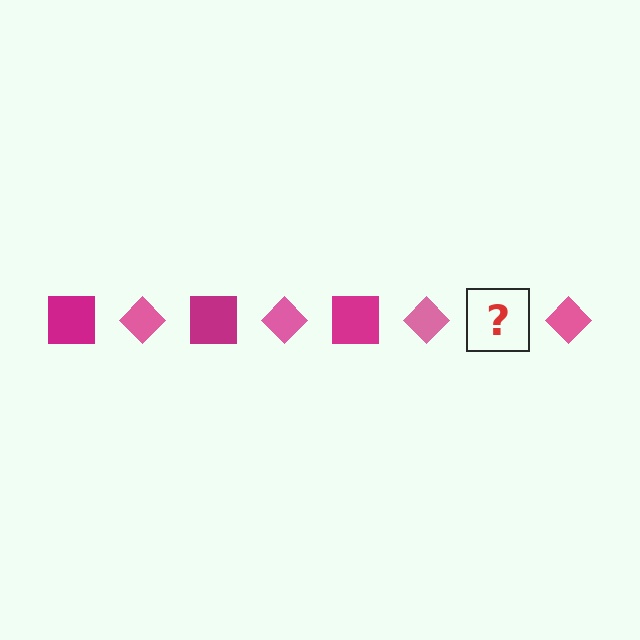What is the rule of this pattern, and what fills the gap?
The rule is that the pattern alternates between magenta square and pink diamond. The gap should be filled with a magenta square.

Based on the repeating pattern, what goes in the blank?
The blank should be a magenta square.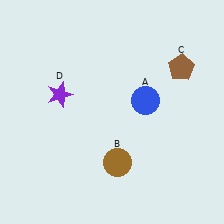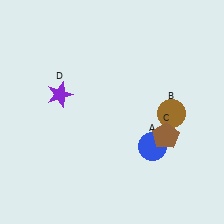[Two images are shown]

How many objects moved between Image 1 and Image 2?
3 objects moved between the two images.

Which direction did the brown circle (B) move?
The brown circle (B) moved right.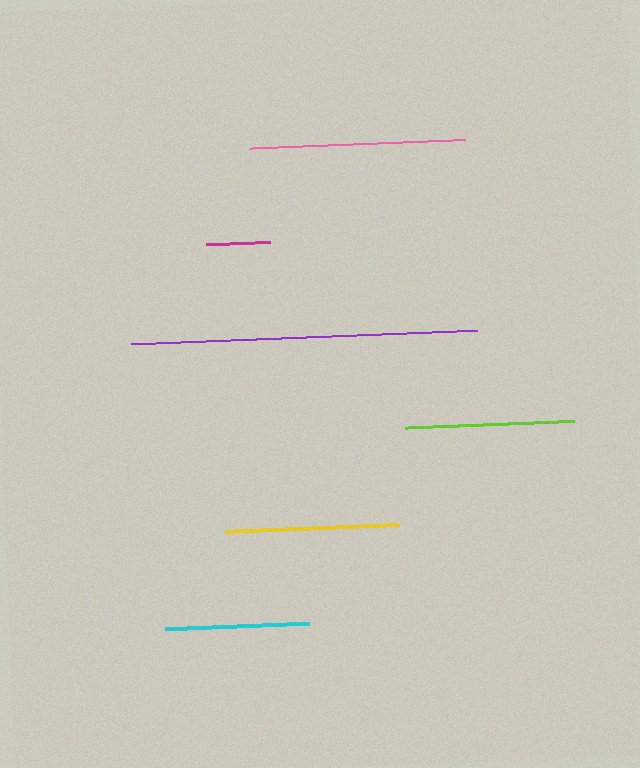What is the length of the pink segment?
The pink segment is approximately 216 pixels long.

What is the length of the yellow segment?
The yellow segment is approximately 174 pixels long.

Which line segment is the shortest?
The magenta line is the shortest at approximately 65 pixels.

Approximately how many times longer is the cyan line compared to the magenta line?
The cyan line is approximately 2.2 times the length of the magenta line.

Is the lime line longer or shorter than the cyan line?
The lime line is longer than the cyan line.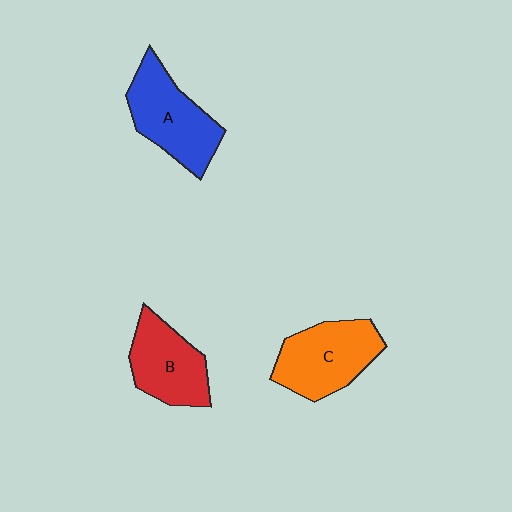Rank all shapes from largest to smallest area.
From largest to smallest: C (orange), A (blue), B (red).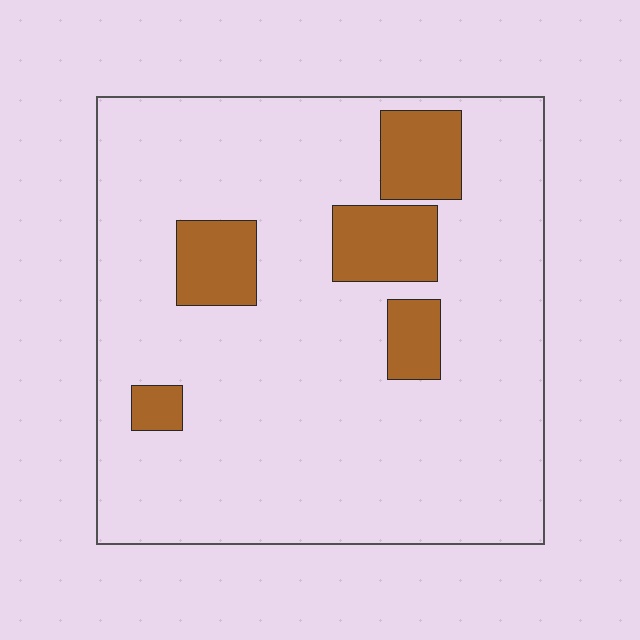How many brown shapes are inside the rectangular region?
5.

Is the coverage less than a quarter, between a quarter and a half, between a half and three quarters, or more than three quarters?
Less than a quarter.